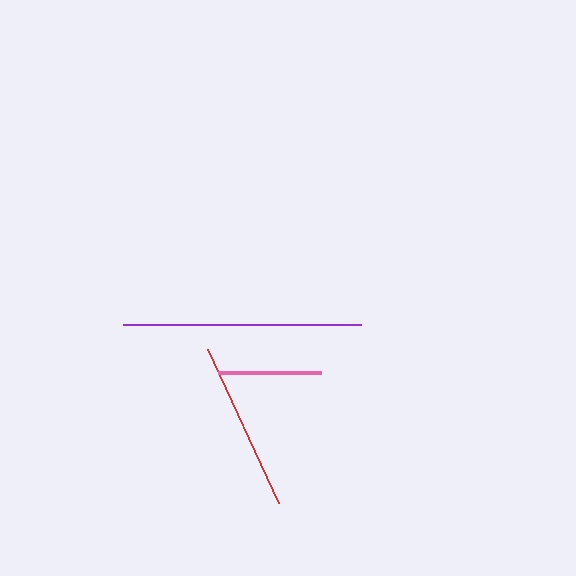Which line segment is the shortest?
The pink line is the shortest at approximately 103 pixels.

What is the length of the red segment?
The red segment is approximately 170 pixels long.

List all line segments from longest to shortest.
From longest to shortest: purple, red, pink.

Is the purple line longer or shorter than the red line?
The purple line is longer than the red line.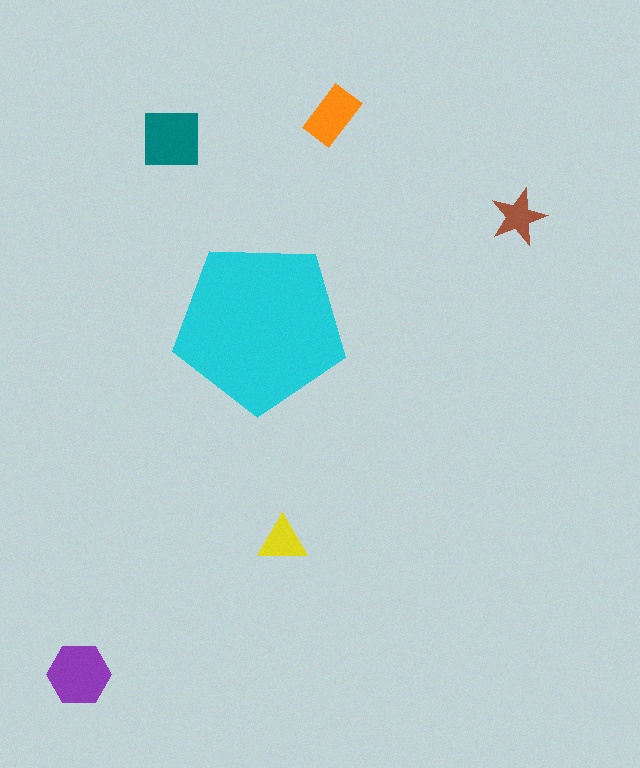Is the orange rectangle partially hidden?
No, the orange rectangle is fully visible.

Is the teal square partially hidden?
No, the teal square is fully visible.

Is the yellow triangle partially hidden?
No, the yellow triangle is fully visible.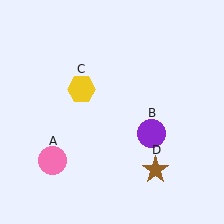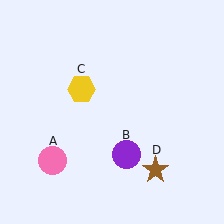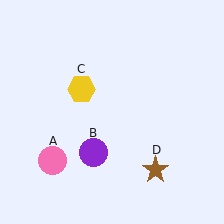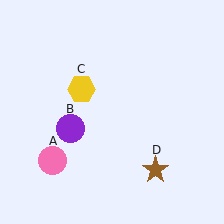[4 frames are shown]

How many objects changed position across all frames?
1 object changed position: purple circle (object B).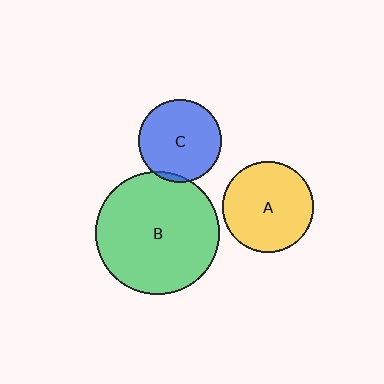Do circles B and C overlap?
Yes.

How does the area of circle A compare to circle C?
Approximately 1.2 times.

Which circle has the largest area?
Circle B (green).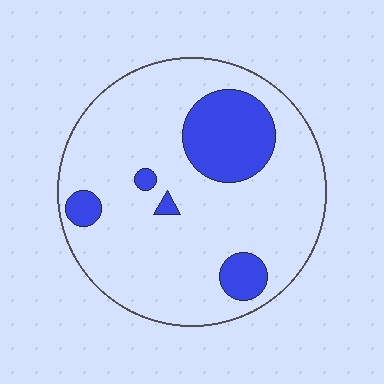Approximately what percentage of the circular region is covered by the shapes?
Approximately 20%.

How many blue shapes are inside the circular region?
5.